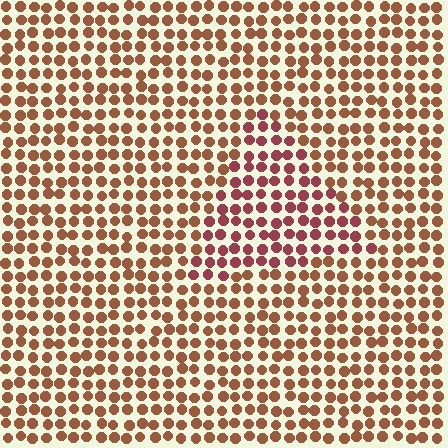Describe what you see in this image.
The image is filled with small brown elements in a uniform arrangement. A triangle-shaped region is visible where the elements are tinted to a slightly different hue, forming a subtle color boundary.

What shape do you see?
I see a triangle.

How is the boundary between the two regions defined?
The boundary is defined purely by a slight shift in hue (about 30 degrees). Spacing, size, and orientation are identical on both sides.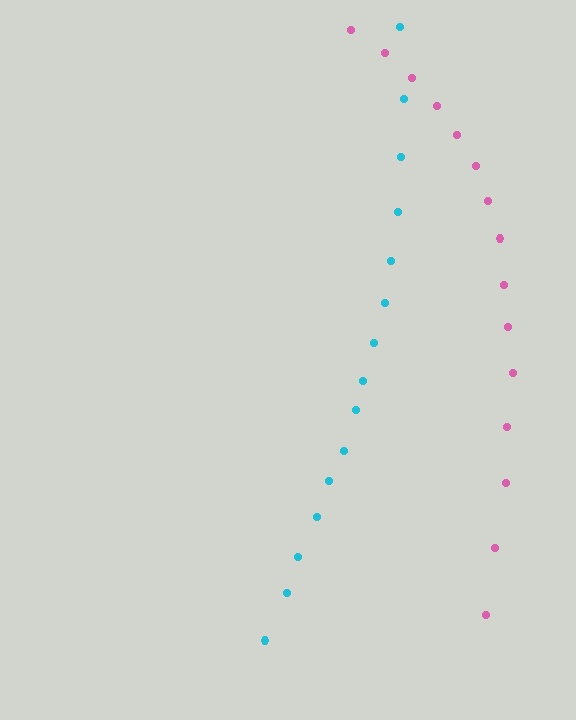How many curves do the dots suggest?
There are 2 distinct paths.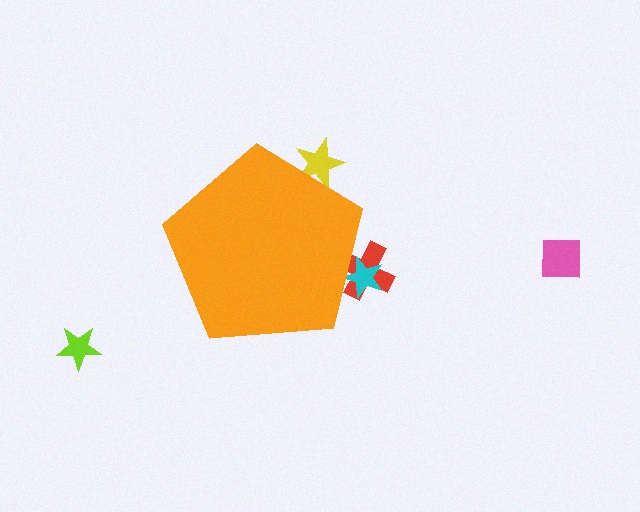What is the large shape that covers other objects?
An orange pentagon.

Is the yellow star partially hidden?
Yes, the yellow star is partially hidden behind the orange pentagon.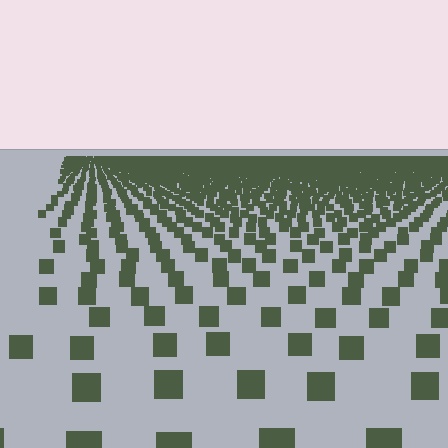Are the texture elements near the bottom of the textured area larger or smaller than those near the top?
Larger. Near the bottom, elements are closer to the viewer and appear at a bigger on-screen size.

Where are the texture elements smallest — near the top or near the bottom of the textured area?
Near the top.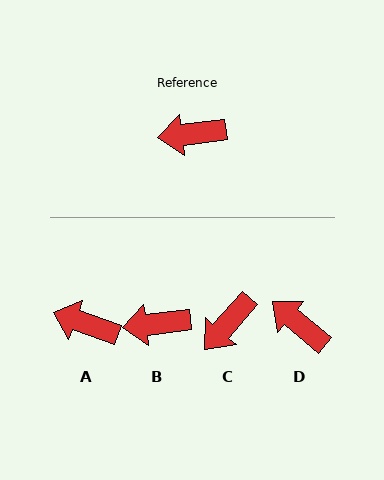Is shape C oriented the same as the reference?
No, it is off by about 42 degrees.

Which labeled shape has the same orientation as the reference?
B.